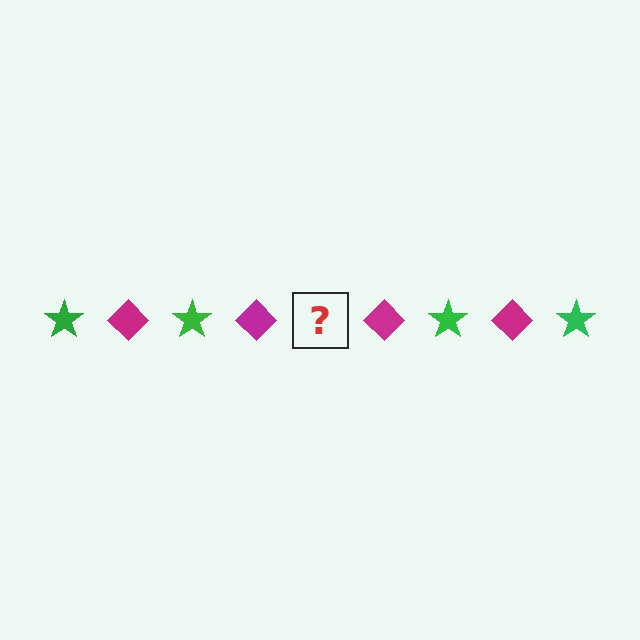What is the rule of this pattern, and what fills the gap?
The rule is that the pattern alternates between green star and magenta diamond. The gap should be filled with a green star.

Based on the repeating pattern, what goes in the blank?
The blank should be a green star.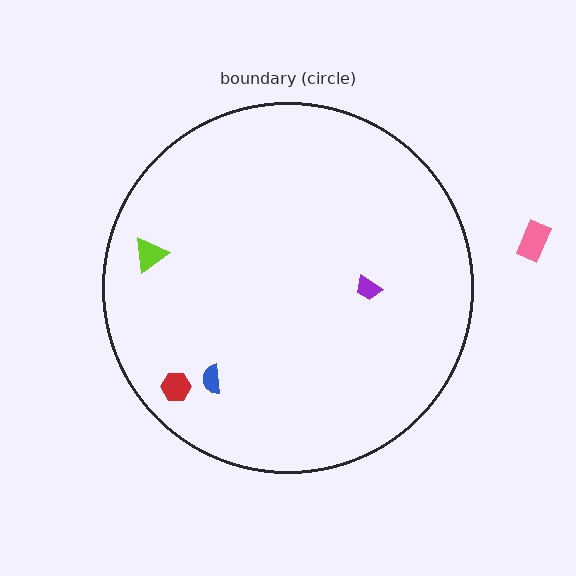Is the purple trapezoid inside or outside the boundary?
Inside.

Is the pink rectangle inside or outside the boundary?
Outside.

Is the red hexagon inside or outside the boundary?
Inside.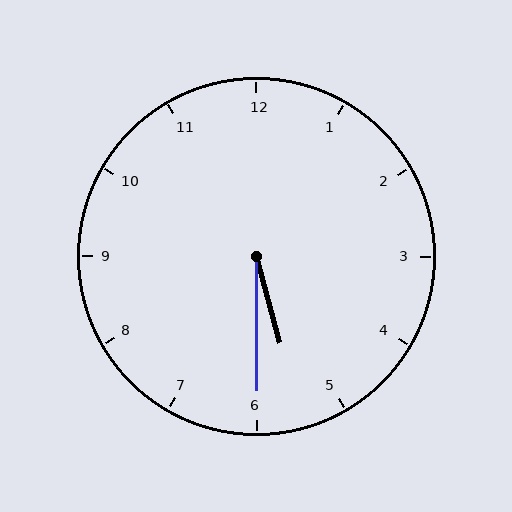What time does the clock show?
5:30.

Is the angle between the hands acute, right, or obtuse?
It is acute.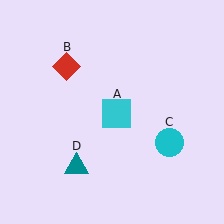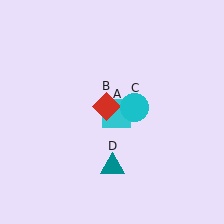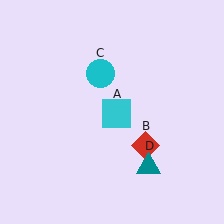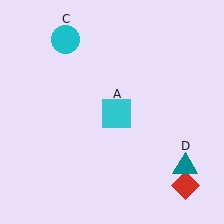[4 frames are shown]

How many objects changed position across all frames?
3 objects changed position: red diamond (object B), cyan circle (object C), teal triangle (object D).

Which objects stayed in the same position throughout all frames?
Cyan square (object A) remained stationary.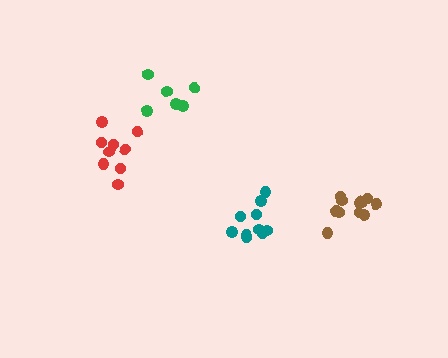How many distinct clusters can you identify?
There are 4 distinct clusters.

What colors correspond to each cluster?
The clusters are colored: green, red, teal, brown.